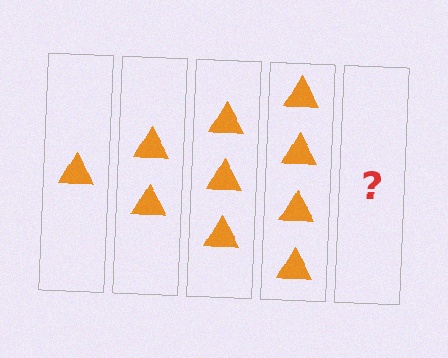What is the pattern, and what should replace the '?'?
The pattern is that each step adds one more triangle. The '?' should be 5 triangles.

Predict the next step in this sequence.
The next step is 5 triangles.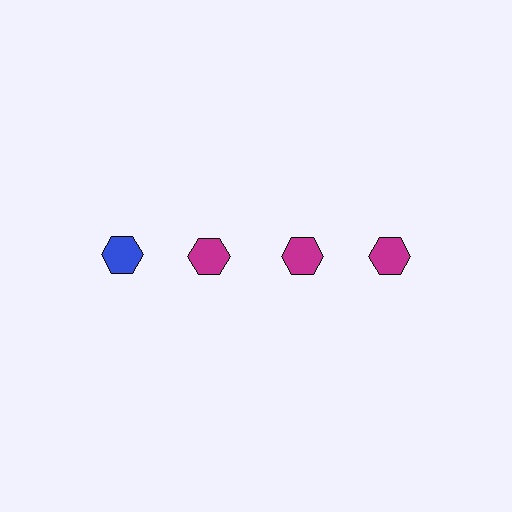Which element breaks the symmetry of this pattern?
The blue hexagon in the top row, leftmost column breaks the symmetry. All other shapes are magenta hexagons.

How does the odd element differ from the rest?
It has a different color: blue instead of magenta.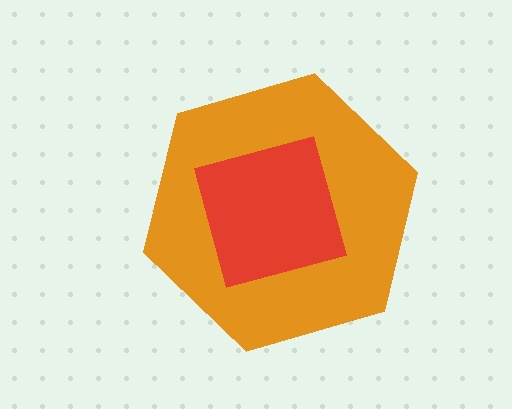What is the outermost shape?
The orange hexagon.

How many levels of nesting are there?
2.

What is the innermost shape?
The red square.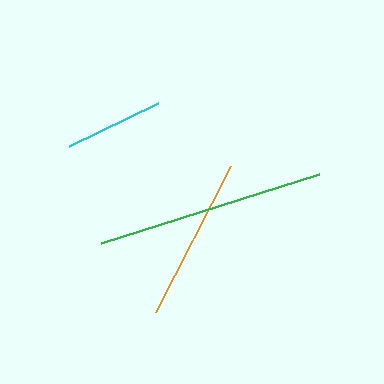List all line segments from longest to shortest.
From longest to shortest: green, orange, cyan.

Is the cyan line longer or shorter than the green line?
The green line is longer than the cyan line.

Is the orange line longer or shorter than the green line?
The green line is longer than the orange line.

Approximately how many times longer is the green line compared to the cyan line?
The green line is approximately 2.3 times the length of the cyan line.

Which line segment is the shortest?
The cyan line is the shortest at approximately 99 pixels.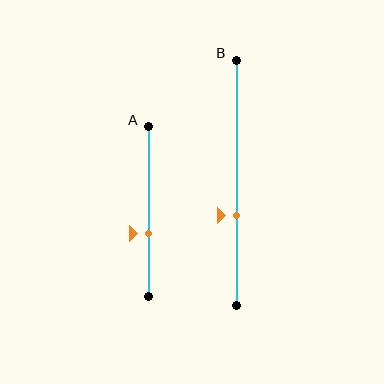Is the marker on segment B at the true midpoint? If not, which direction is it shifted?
No, the marker on segment B is shifted downward by about 13% of the segment length.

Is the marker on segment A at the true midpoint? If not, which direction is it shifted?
No, the marker on segment A is shifted downward by about 13% of the segment length.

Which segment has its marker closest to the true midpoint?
Segment A has its marker closest to the true midpoint.